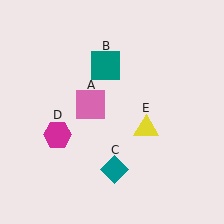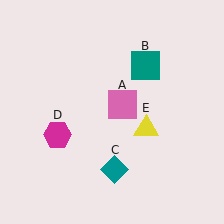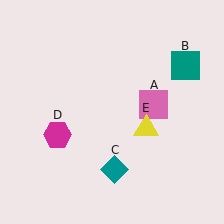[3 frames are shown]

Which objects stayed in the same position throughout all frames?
Teal diamond (object C) and magenta hexagon (object D) and yellow triangle (object E) remained stationary.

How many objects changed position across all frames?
2 objects changed position: pink square (object A), teal square (object B).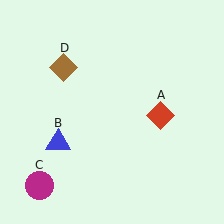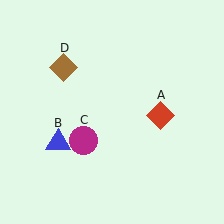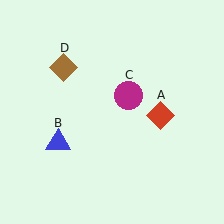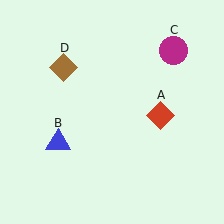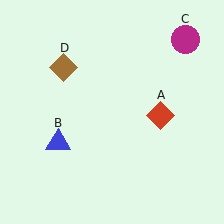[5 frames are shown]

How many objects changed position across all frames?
1 object changed position: magenta circle (object C).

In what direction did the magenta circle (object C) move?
The magenta circle (object C) moved up and to the right.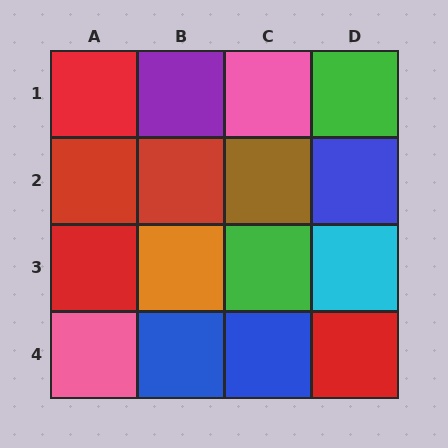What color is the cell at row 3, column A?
Red.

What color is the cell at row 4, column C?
Blue.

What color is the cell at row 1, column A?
Red.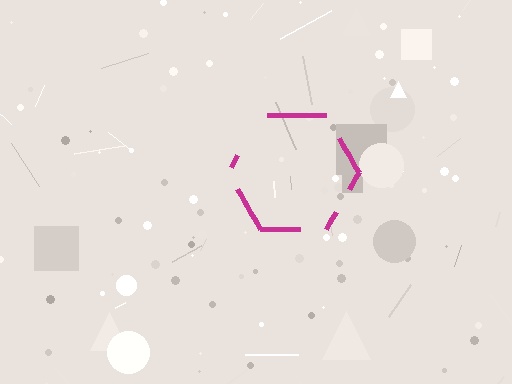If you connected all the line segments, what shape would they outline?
They would outline a hexagon.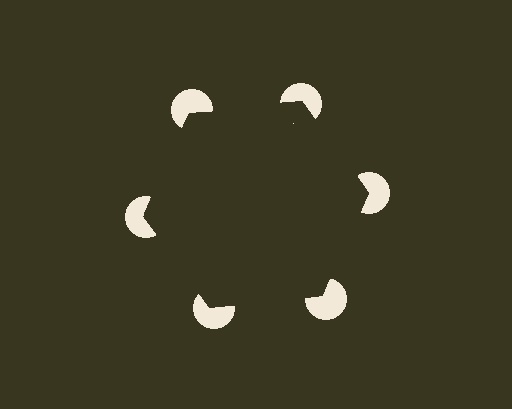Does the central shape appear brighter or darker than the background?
It typically appears slightly darker than the background, even though no actual brightness change is drawn.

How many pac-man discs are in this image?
There are 6 — one at each vertex of the illusory hexagon.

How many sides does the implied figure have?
6 sides.